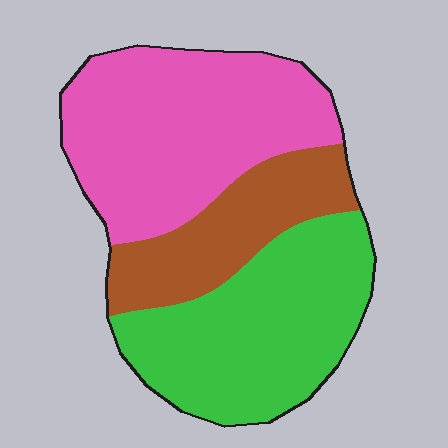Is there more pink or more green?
Pink.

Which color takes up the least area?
Brown, at roughly 20%.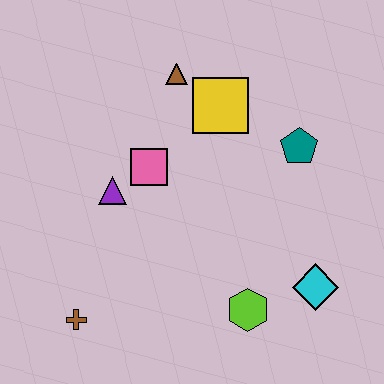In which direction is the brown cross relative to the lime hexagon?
The brown cross is to the left of the lime hexagon.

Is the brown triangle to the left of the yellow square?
Yes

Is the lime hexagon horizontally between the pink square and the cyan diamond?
Yes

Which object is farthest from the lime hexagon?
The brown triangle is farthest from the lime hexagon.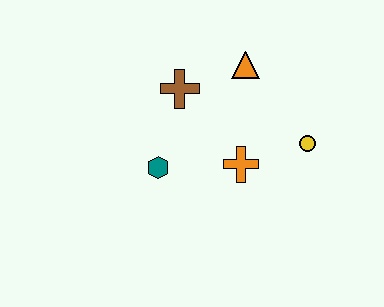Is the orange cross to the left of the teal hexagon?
No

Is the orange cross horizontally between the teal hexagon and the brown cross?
No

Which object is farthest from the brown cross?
The yellow circle is farthest from the brown cross.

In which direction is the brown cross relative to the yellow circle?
The brown cross is to the left of the yellow circle.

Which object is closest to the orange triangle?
The brown cross is closest to the orange triangle.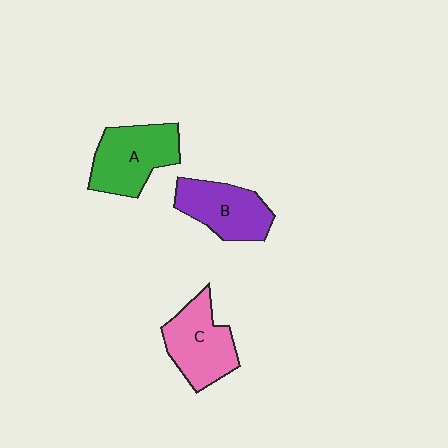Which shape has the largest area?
Shape A (green).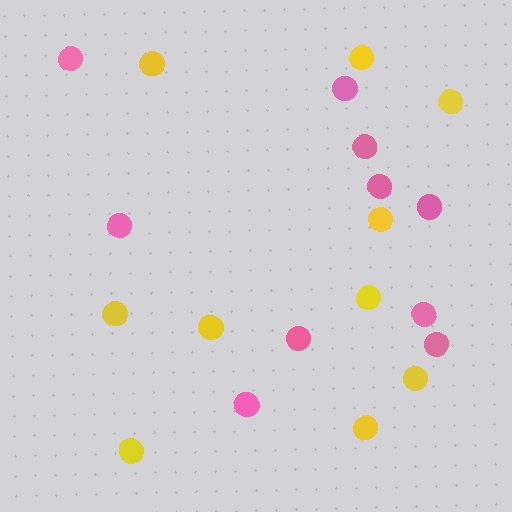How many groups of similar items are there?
There are 2 groups: one group of yellow circles (10) and one group of pink circles (10).